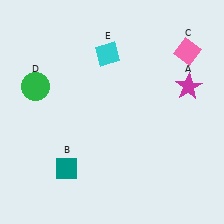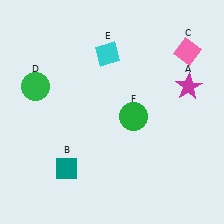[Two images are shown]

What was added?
A green circle (F) was added in Image 2.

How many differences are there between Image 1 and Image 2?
There is 1 difference between the two images.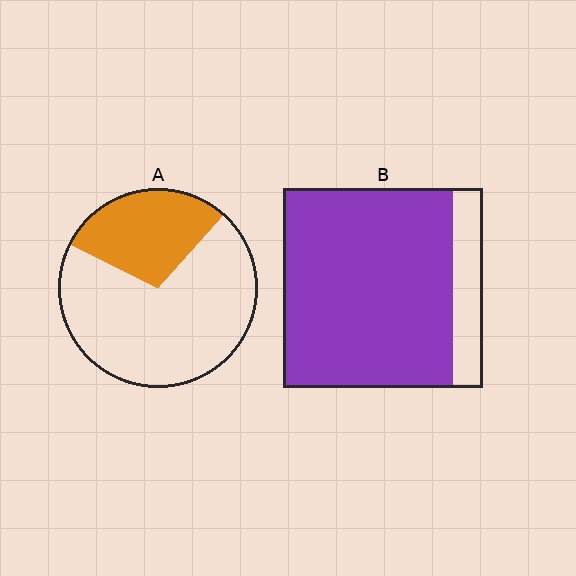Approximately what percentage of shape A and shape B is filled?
A is approximately 30% and B is approximately 85%.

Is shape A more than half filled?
No.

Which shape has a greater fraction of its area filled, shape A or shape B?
Shape B.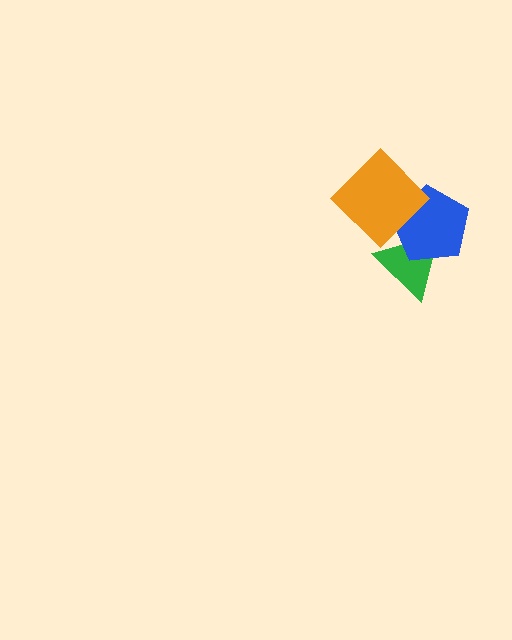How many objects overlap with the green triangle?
2 objects overlap with the green triangle.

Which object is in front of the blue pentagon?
The orange diamond is in front of the blue pentagon.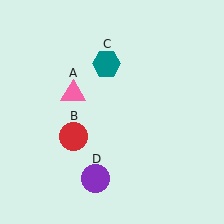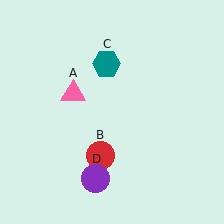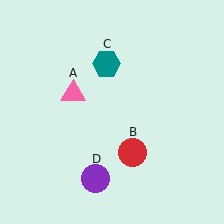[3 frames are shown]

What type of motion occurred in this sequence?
The red circle (object B) rotated counterclockwise around the center of the scene.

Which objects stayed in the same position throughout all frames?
Pink triangle (object A) and teal hexagon (object C) and purple circle (object D) remained stationary.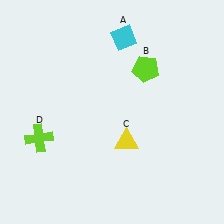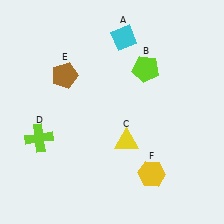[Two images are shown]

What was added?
A brown pentagon (E), a yellow hexagon (F) were added in Image 2.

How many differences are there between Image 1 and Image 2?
There are 2 differences between the two images.